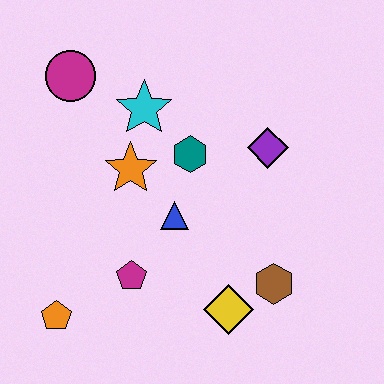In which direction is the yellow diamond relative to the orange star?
The yellow diamond is below the orange star.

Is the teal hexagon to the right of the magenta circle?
Yes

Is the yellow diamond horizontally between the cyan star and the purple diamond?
Yes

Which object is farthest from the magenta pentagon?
The magenta circle is farthest from the magenta pentagon.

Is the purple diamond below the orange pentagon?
No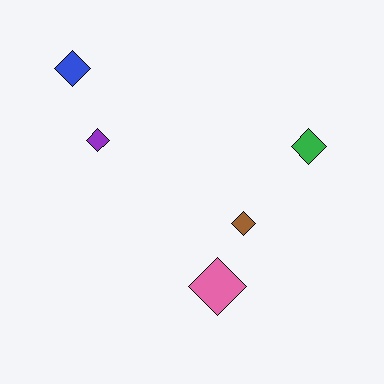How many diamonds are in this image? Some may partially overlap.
There are 5 diamonds.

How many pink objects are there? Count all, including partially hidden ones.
There is 1 pink object.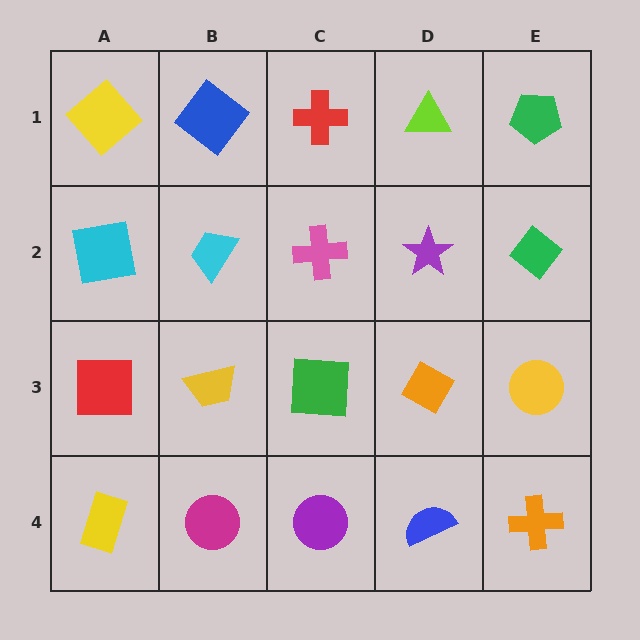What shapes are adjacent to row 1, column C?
A pink cross (row 2, column C), a blue diamond (row 1, column B), a lime triangle (row 1, column D).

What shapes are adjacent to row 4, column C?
A green square (row 3, column C), a magenta circle (row 4, column B), a blue semicircle (row 4, column D).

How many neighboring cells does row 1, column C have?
3.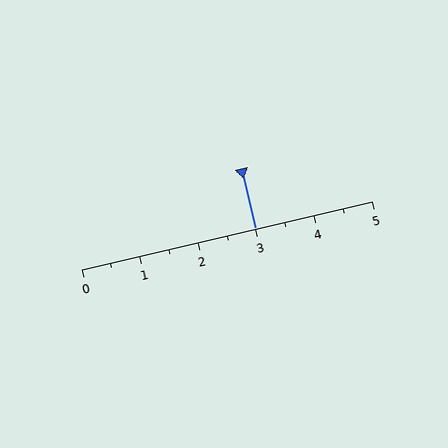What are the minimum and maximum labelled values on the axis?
The axis runs from 0 to 5.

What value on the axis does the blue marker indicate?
The marker indicates approximately 3.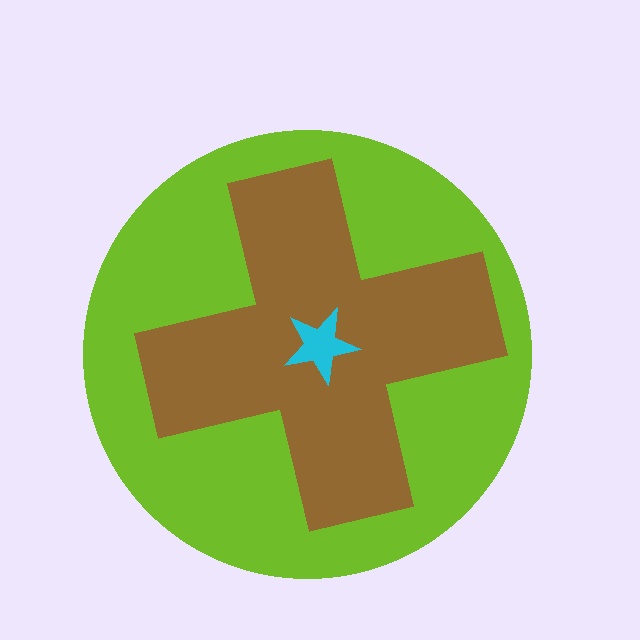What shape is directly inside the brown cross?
The cyan star.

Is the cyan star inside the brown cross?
Yes.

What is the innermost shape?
The cyan star.